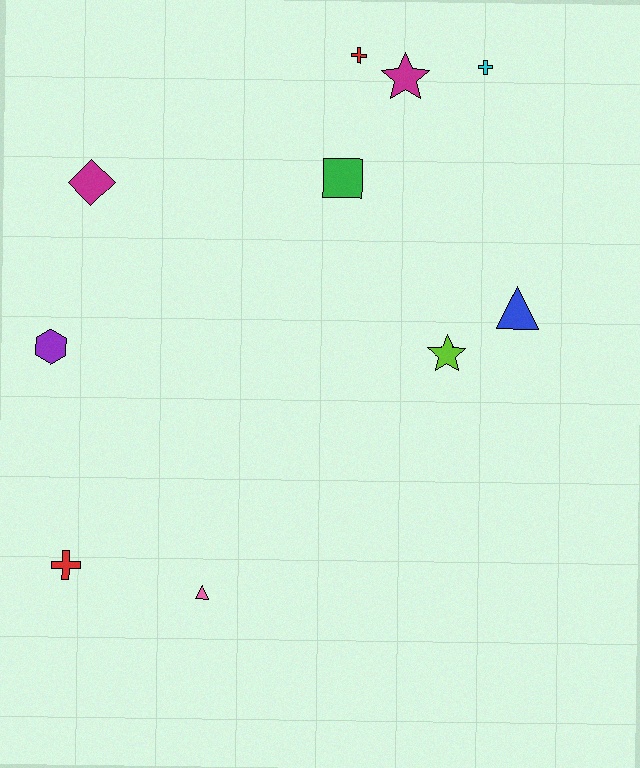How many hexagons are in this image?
There is 1 hexagon.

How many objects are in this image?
There are 10 objects.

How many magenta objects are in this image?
There are 2 magenta objects.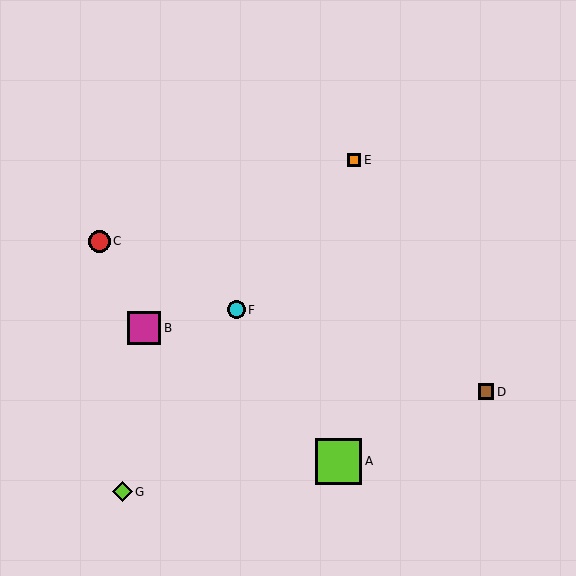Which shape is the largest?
The lime square (labeled A) is the largest.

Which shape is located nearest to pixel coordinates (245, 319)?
The cyan circle (labeled F) at (237, 310) is nearest to that location.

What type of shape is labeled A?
Shape A is a lime square.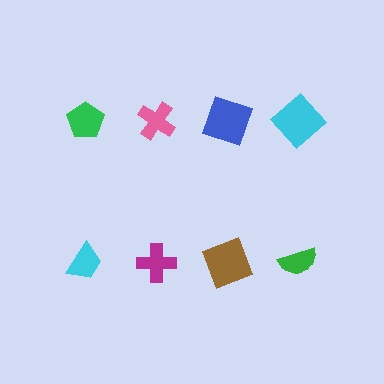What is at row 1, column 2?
A pink cross.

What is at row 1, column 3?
A blue square.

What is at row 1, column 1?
A green pentagon.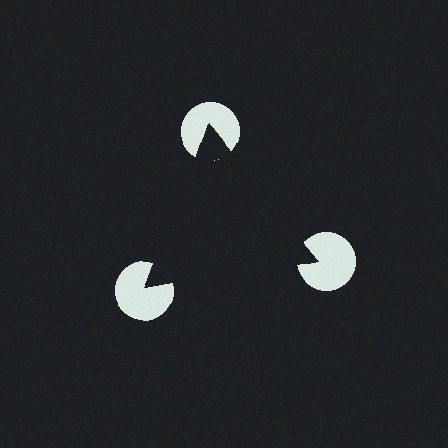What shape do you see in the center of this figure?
An illusory triangle — its edges are inferred from the aligned wedge cuts in the pac-man discs, not physically drawn.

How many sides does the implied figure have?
3 sides.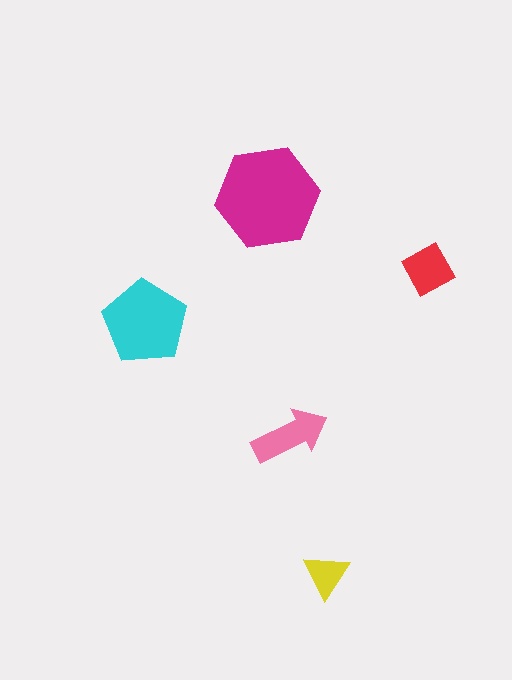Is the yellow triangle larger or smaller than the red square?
Smaller.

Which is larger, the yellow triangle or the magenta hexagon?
The magenta hexagon.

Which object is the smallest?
The yellow triangle.